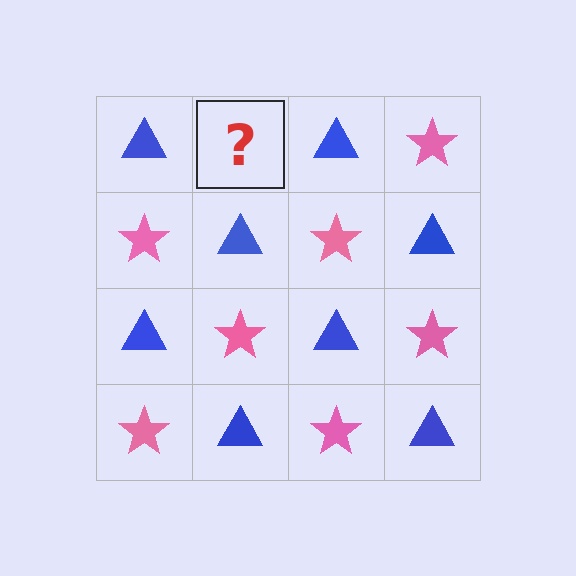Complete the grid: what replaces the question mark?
The question mark should be replaced with a pink star.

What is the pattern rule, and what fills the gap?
The rule is that it alternates blue triangle and pink star in a checkerboard pattern. The gap should be filled with a pink star.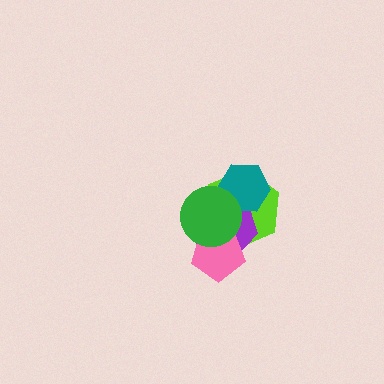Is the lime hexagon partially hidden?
Yes, it is partially covered by another shape.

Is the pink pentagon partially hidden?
Yes, it is partially covered by another shape.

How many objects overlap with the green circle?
4 objects overlap with the green circle.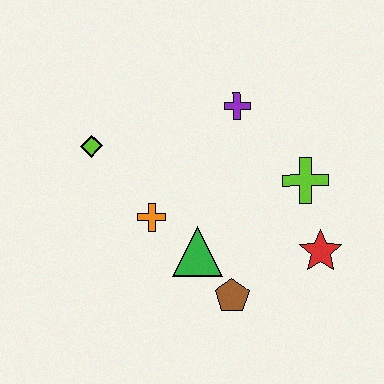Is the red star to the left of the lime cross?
No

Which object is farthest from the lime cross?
The lime diamond is farthest from the lime cross.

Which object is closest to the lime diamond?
The orange cross is closest to the lime diamond.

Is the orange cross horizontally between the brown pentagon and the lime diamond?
Yes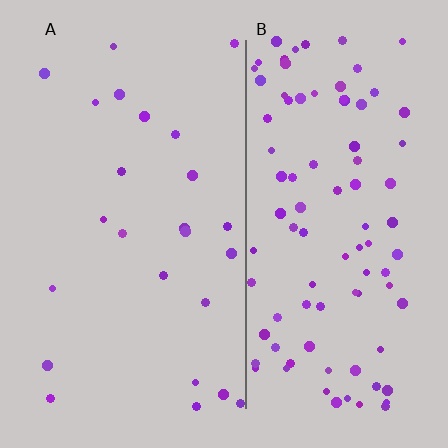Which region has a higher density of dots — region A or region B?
B (the right).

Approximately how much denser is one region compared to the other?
Approximately 3.8× — region B over region A.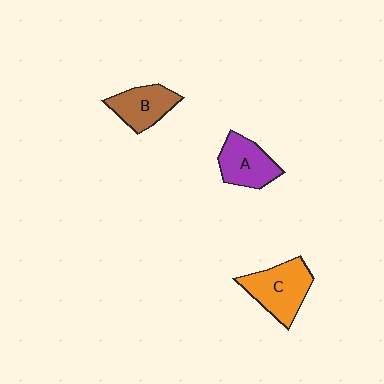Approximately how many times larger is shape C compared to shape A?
Approximately 1.2 times.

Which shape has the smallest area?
Shape B (brown).